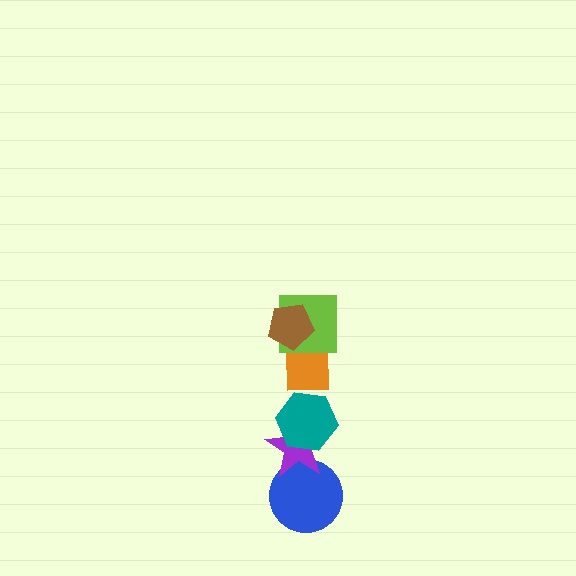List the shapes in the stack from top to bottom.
From top to bottom: the brown pentagon, the lime square, the orange square, the teal hexagon, the purple star, the blue circle.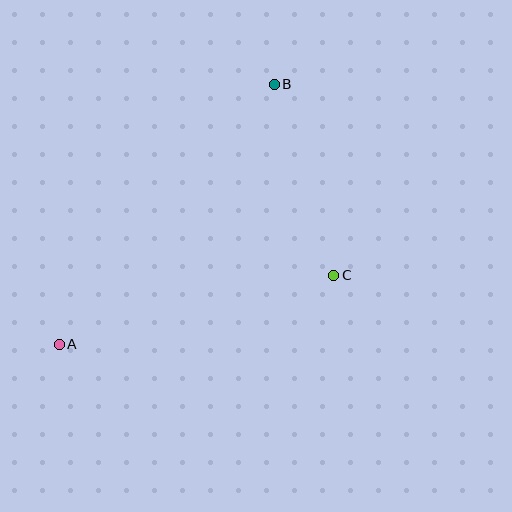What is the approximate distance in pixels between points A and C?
The distance between A and C is approximately 283 pixels.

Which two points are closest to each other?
Points B and C are closest to each other.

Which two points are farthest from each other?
Points A and B are farthest from each other.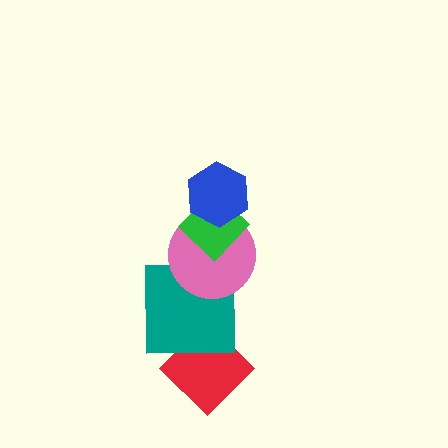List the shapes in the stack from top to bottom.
From top to bottom: the blue hexagon, the green diamond, the pink circle, the teal square, the red diamond.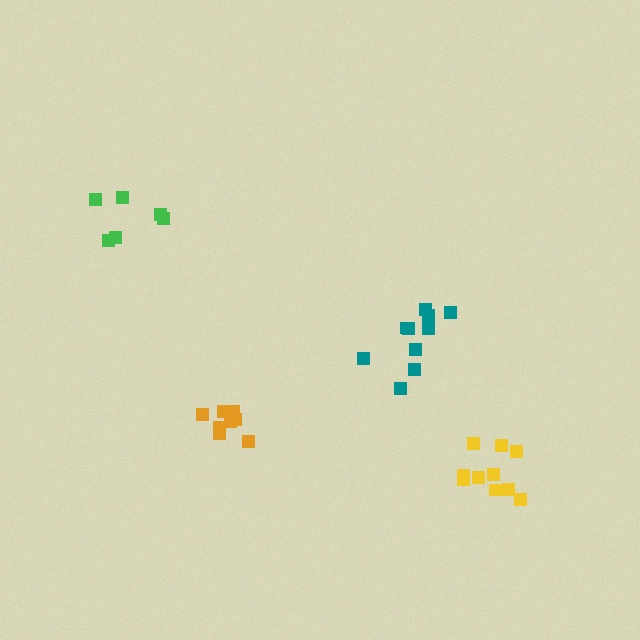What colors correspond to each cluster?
The clusters are colored: teal, green, yellow, orange.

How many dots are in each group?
Group 1: 10 dots, Group 2: 6 dots, Group 3: 10 dots, Group 4: 8 dots (34 total).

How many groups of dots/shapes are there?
There are 4 groups.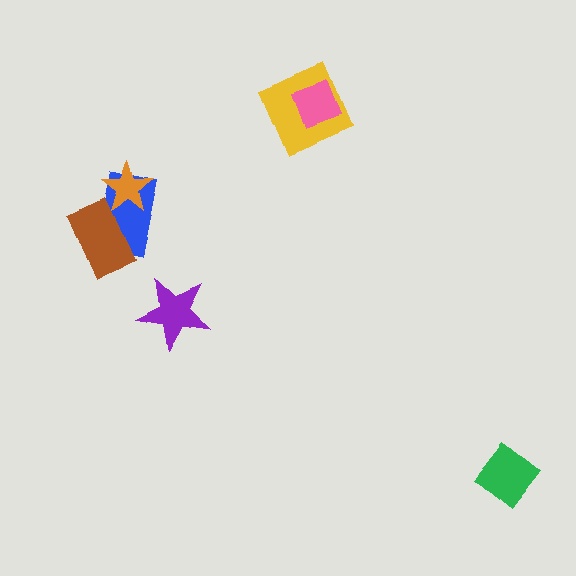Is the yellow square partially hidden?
Yes, it is partially covered by another shape.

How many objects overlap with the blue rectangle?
2 objects overlap with the blue rectangle.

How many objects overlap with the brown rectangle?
1 object overlaps with the brown rectangle.